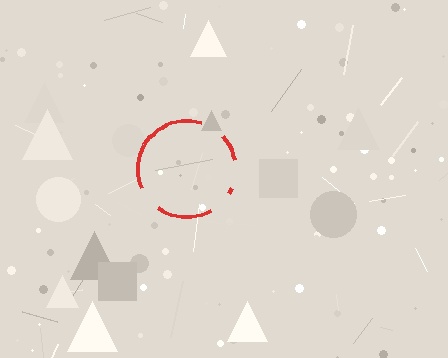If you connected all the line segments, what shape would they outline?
They would outline a circle.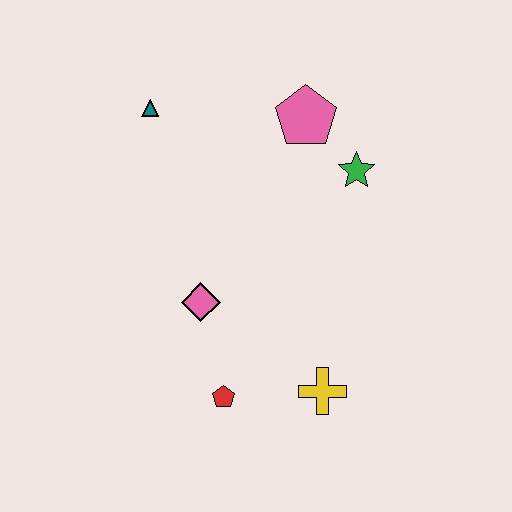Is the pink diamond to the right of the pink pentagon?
No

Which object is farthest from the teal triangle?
The yellow cross is farthest from the teal triangle.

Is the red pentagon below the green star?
Yes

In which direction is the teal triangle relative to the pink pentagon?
The teal triangle is to the left of the pink pentagon.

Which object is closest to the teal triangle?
The pink pentagon is closest to the teal triangle.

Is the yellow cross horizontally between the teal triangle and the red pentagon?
No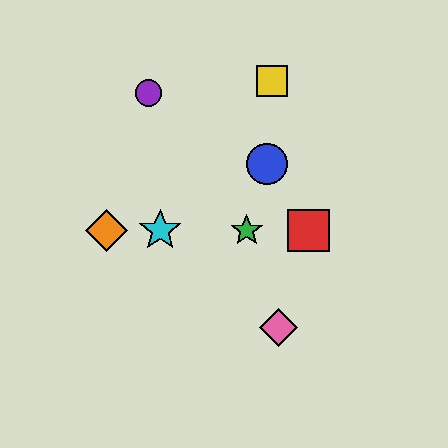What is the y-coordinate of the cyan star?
The cyan star is at y≈230.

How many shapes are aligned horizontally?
4 shapes (the red square, the green star, the orange diamond, the cyan star) are aligned horizontally.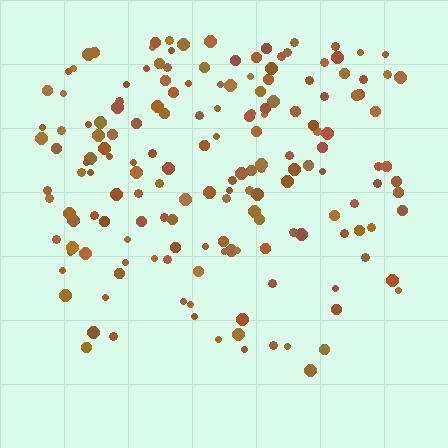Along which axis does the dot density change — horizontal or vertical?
Vertical.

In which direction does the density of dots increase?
From bottom to top, with the top side densest.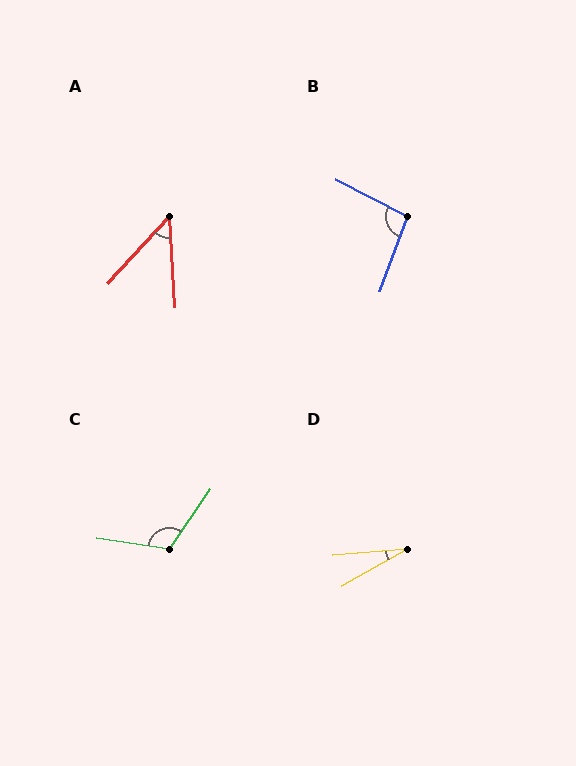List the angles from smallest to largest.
D (25°), A (46°), B (97°), C (116°).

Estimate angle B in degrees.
Approximately 97 degrees.